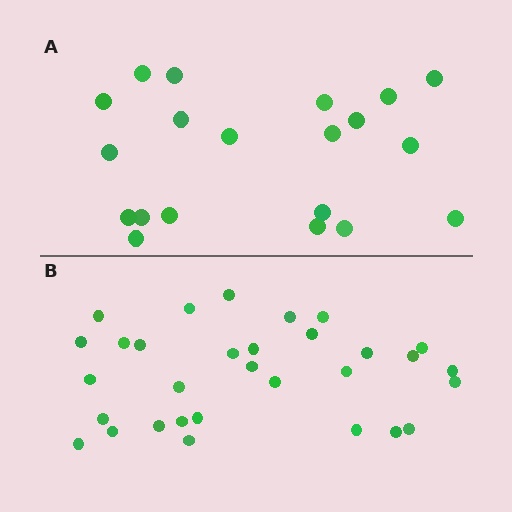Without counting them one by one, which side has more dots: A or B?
Region B (the bottom region) has more dots.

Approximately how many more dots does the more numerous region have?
Region B has roughly 12 or so more dots than region A.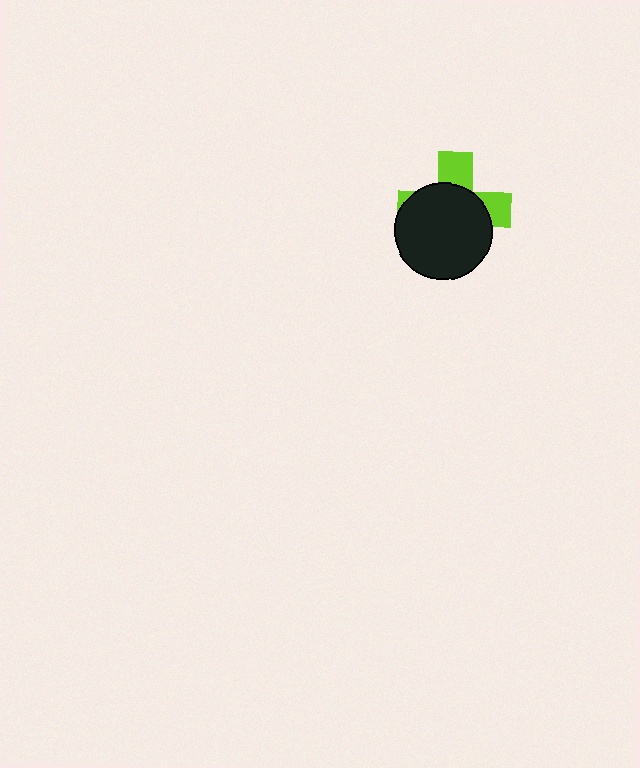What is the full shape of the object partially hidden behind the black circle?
The partially hidden object is a lime cross.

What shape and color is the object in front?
The object in front is a black circle.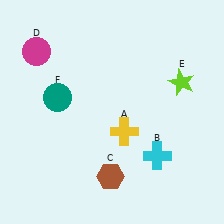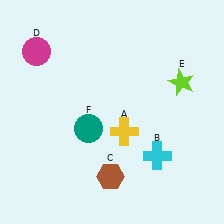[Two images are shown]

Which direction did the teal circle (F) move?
The teal circle (F) moved right.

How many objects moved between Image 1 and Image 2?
1 object moved between the two images.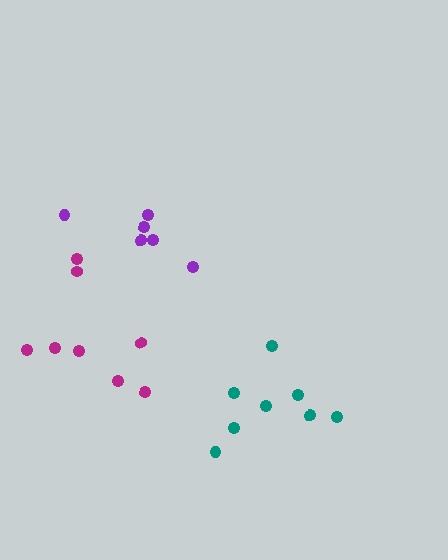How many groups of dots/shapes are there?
There are 3 groups.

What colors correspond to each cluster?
The clusters are colored: purple, magenta, teal.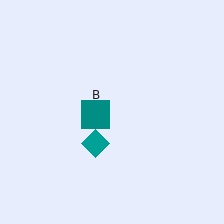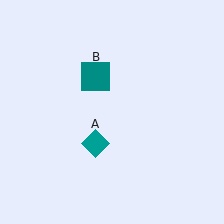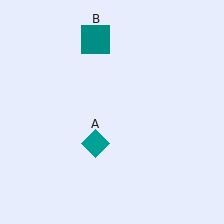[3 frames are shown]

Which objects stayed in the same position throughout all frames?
Teal diamond (object A) remained stationary.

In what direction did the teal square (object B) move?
The teal square (object B) moved up.